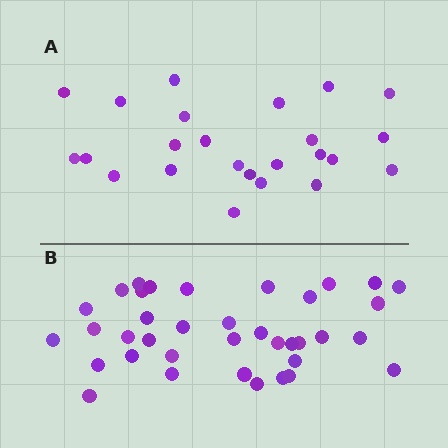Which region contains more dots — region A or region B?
Region B (the bottom region) has more dots.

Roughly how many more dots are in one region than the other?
Region B has approximately 15 more dots than region A.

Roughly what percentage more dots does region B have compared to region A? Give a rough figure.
About 55% more.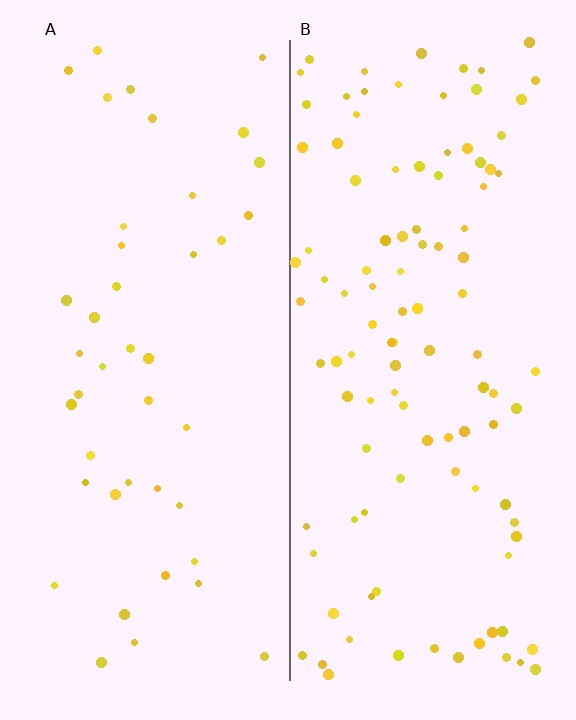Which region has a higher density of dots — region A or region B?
B (the right).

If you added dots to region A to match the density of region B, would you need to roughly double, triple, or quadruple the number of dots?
Approximately double.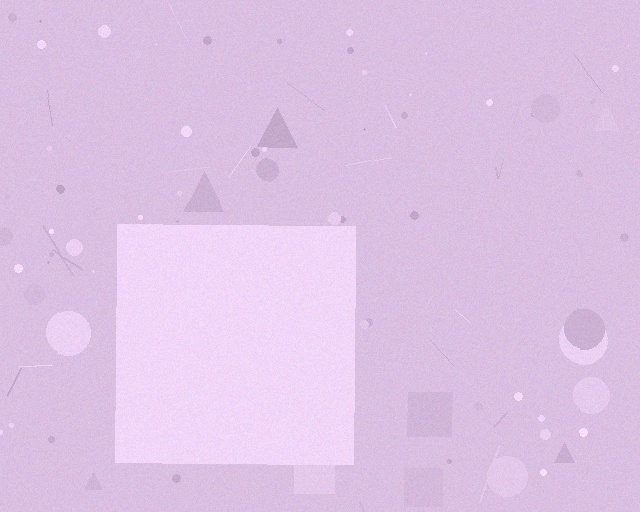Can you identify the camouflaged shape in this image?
The camouflaged shape is a square.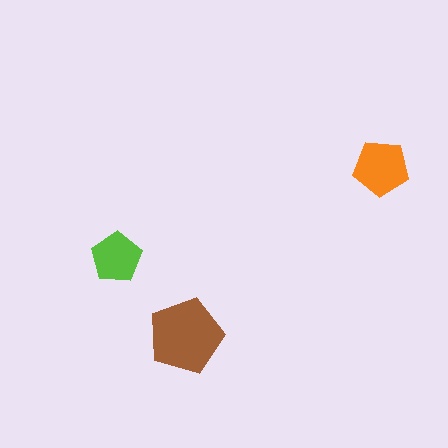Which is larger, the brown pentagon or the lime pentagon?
The brown one.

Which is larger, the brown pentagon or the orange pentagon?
The brown one.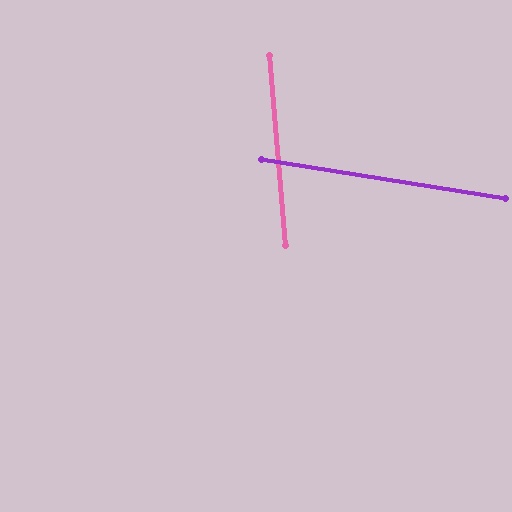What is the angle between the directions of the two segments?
Approximately 76 degrees.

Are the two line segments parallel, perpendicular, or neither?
Neither parallel nor perpendicular — they differ by about 76°.